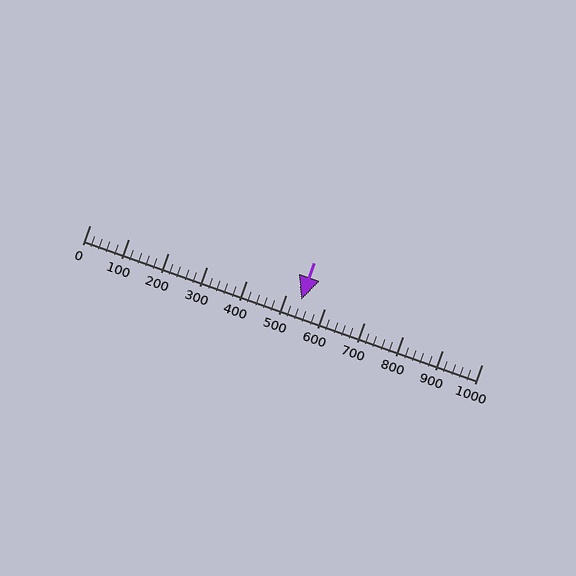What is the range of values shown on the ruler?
The ruler shows values from 0 to 1000.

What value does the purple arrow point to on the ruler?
The purple arrow points to approximately 540.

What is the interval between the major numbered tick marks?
The major tick marks are spaced 100 units apart.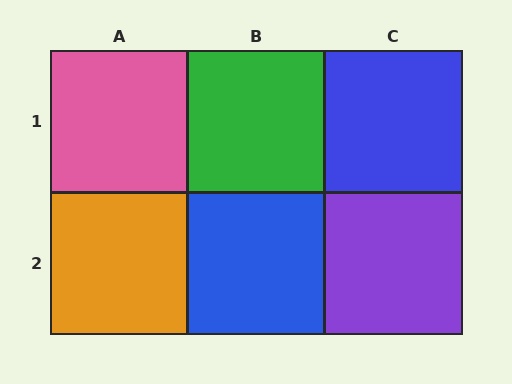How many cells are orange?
1 cell is orange.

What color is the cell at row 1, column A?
Pink.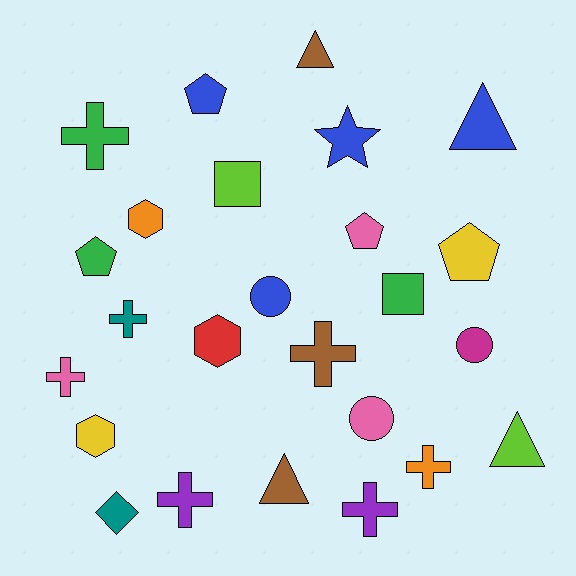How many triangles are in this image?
There are 4 triangles.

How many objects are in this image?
There are 25 objects.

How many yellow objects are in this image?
There are 2 yellow objects.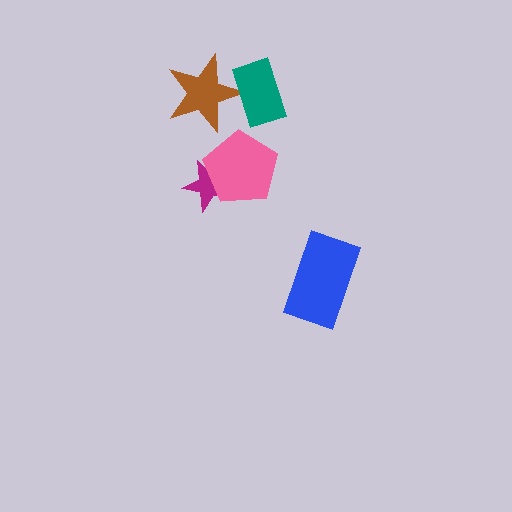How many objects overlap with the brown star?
1 object overlaps with the brown star.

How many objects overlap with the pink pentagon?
1 object overlaps with the pink pentagon.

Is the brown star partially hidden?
Yes, it is partially covered by another shape.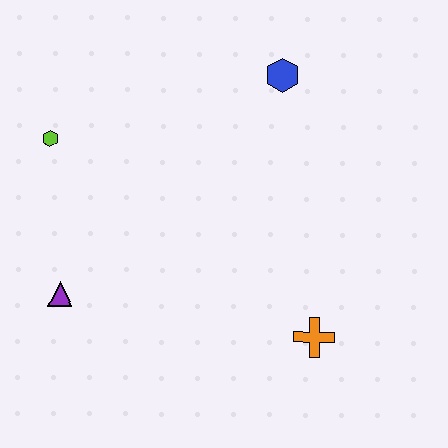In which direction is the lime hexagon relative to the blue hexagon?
The lime hexagon is to the left of the blue hexagon.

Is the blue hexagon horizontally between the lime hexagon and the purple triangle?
No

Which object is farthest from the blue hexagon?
The purple triangle is farthest from the blue hexagon.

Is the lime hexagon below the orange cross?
No